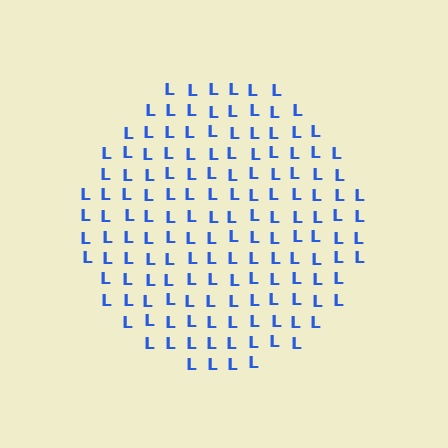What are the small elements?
The small elements are letter L's.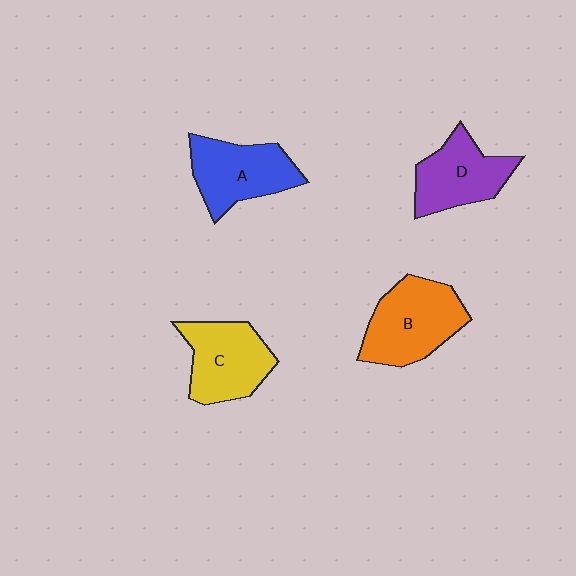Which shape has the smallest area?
Shape D (purple).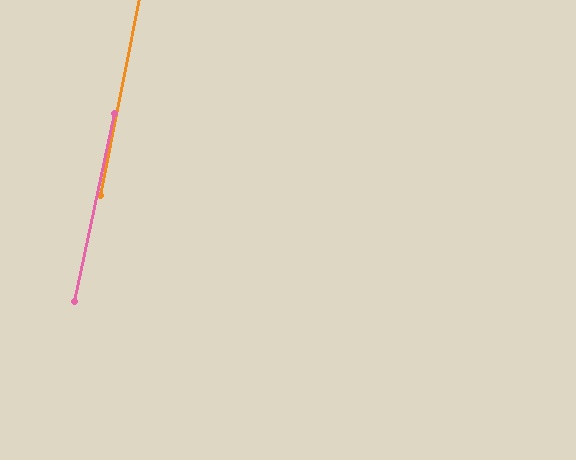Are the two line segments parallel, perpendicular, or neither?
Parallel — their directions differ by only 0.8°.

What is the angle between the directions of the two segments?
Approximately 1 degree.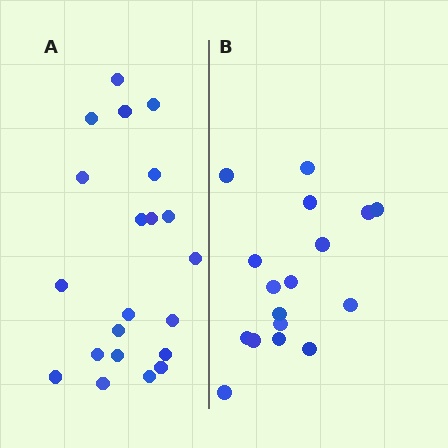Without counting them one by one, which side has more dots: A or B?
Region A (the left region) has more dots.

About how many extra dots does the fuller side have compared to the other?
Region A has about 4 more dots than region B.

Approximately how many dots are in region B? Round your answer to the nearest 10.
About 20 dots. (The exact count is 17, which rounds to 20.)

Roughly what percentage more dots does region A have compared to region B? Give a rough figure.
About 25% more.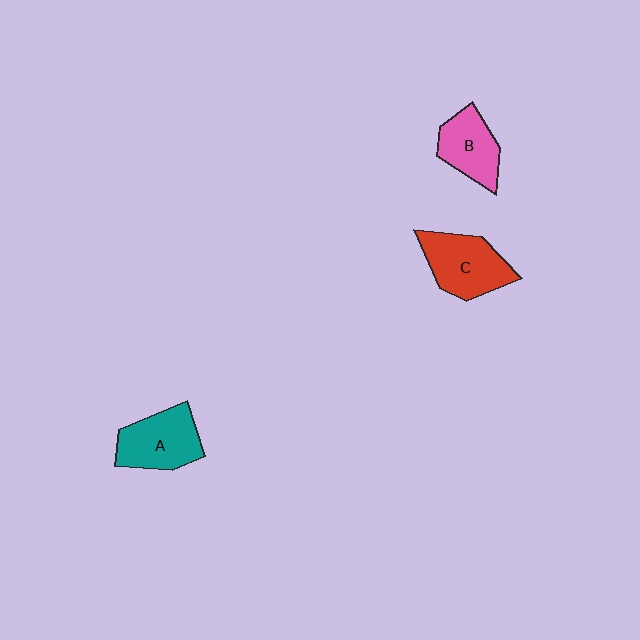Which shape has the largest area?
Shape C (red).